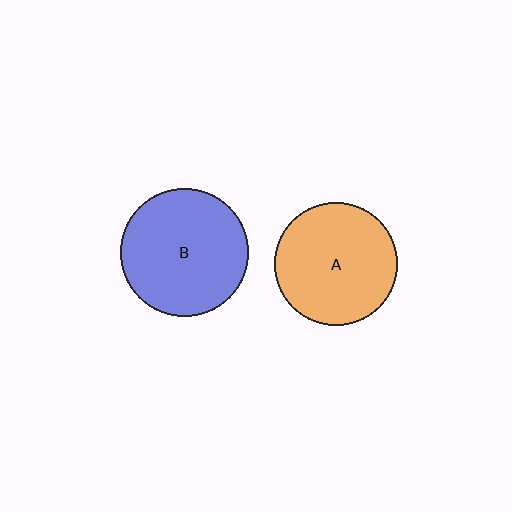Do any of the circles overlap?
No, none of the circles overlap.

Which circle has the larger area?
Circle B (blue).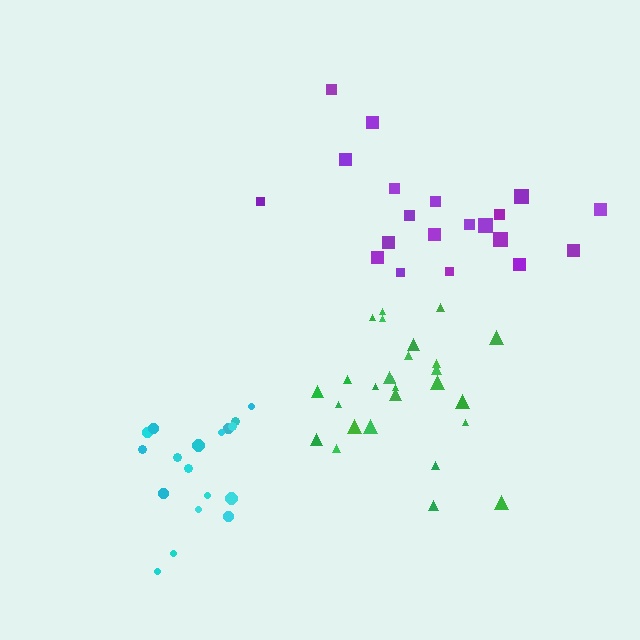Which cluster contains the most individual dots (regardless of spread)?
Green (27).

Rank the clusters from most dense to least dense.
green, cyan, purple.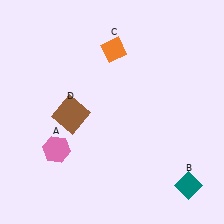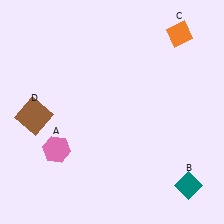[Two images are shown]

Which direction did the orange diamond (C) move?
The orange diamond (C) moved right.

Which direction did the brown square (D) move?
The brown square (D) moved left.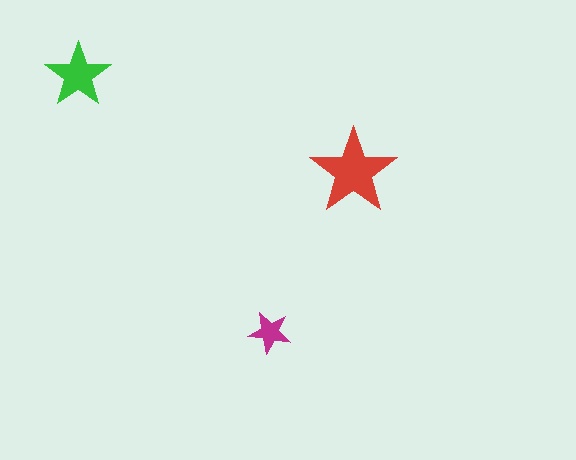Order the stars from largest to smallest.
the red one, the green one, the magenta one.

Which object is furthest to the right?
The red star is rightmost.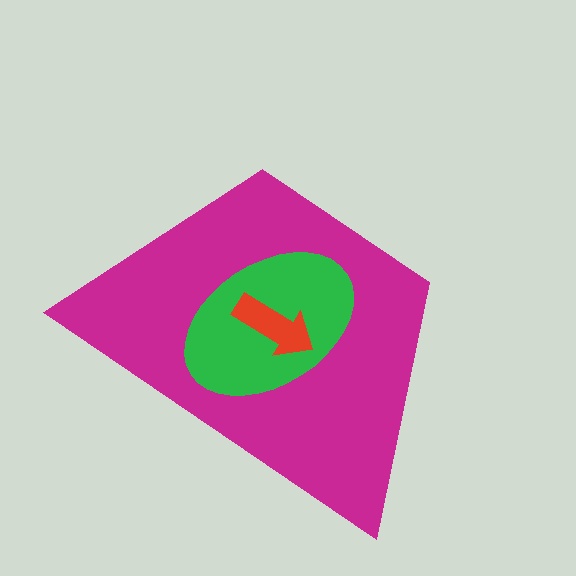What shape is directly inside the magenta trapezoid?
The green ellipse.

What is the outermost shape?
The magenta trapezoid.